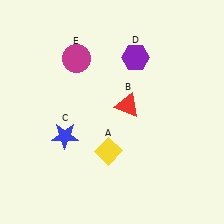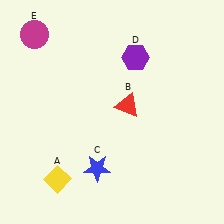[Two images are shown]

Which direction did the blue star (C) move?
The blue star (C) moved right.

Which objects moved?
The objects that moved are: the yellow diamond (A), the blue star (C), the magenta circle (E).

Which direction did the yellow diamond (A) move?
The yellow diamond (A) moved left.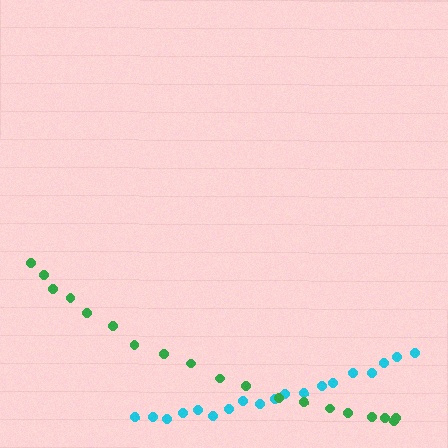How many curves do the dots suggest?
There are 2 distinct paths.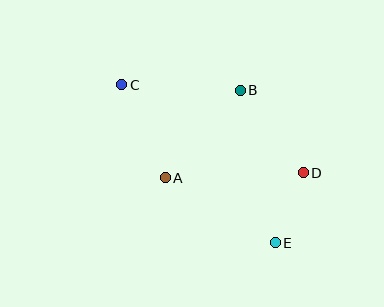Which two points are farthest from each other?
Points C and E are farthest from each other.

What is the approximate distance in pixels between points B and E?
The distance between B and E is approximately 156 pixels.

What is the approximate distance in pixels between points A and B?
The distance between A and B is approximately 116 pixels.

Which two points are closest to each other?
Points D and E are closest to each other.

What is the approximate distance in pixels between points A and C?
The distance between A and C is approximately 103 pixels.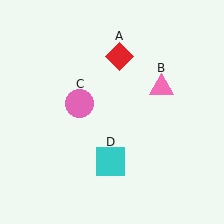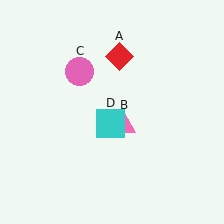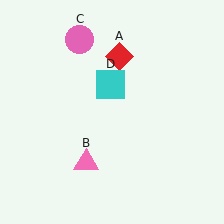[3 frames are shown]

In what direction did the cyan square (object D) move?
The cyan square (object D) moved up.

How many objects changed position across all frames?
3 objects changed position: pink triangle (object B), pink circle (object C), cyan square (object D).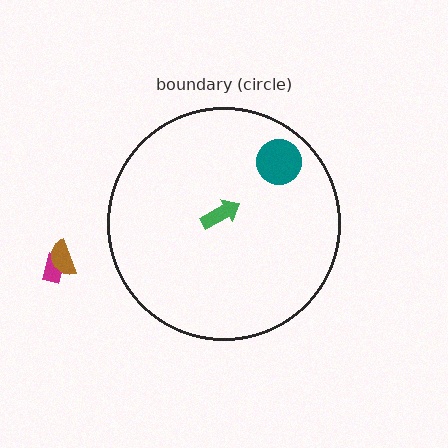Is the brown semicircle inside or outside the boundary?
Outside.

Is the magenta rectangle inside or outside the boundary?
Outside.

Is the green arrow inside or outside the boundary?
Inside.